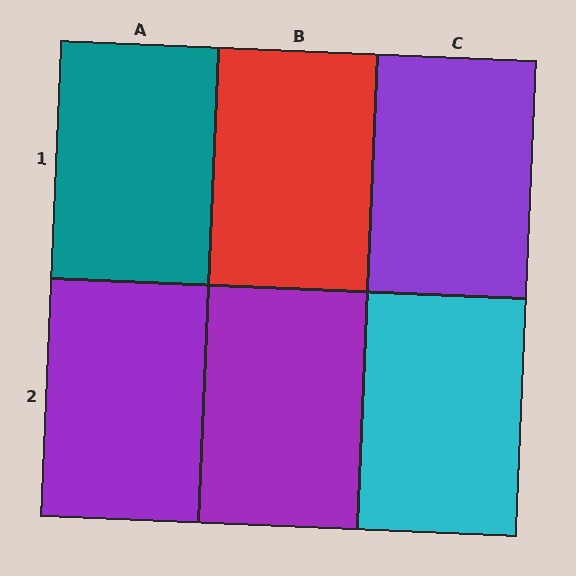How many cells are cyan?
1 cell is cyan.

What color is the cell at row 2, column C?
Cyan.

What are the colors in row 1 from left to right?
Teal, red, purple.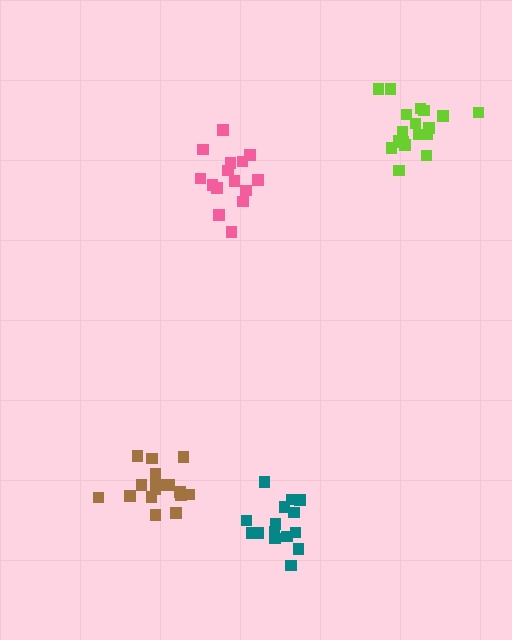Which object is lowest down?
The teal cluster is bottommost.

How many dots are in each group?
Group 1: 15 dots, Group 2: 17 dots, Group 3: 15 dots, Group 4: 19 dots (66 total).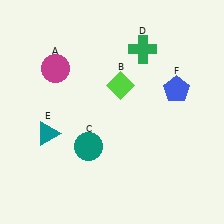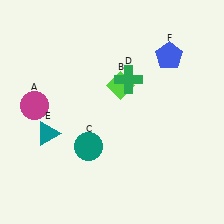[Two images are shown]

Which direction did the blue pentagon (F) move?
The blue pentagon (F) moved up.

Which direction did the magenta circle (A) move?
The magenta circle (A) moved down.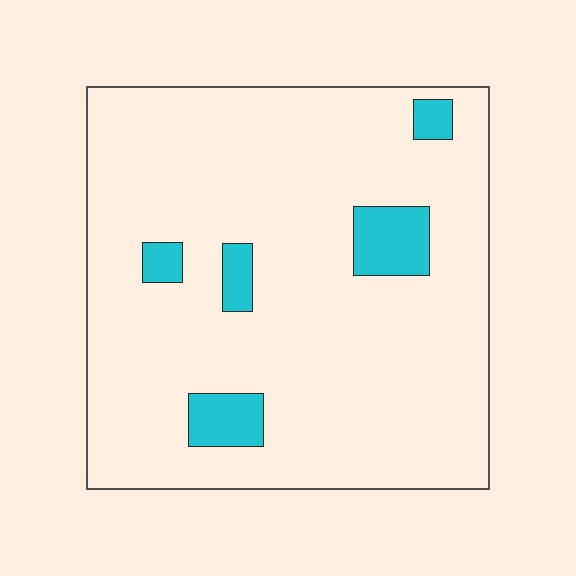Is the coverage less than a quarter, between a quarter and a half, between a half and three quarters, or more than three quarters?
Less than a quarter.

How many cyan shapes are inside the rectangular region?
5.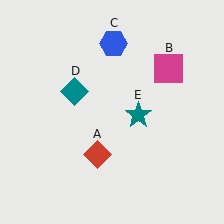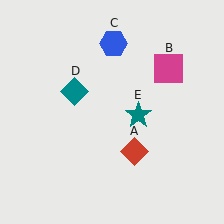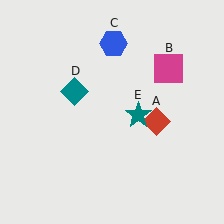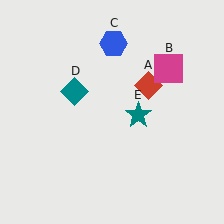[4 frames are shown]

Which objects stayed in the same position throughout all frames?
Magenta square (object B) and blue hexagon (object C) and teal diamond (object D) and teal star (object E) remained stationary.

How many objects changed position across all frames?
1 object changed position: red diamond (object A).